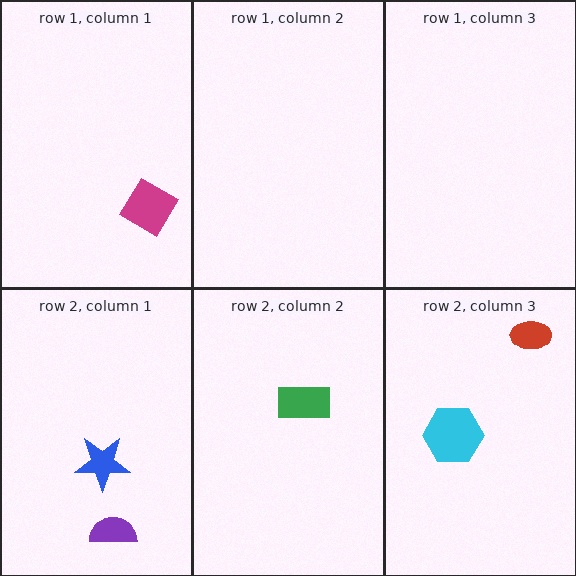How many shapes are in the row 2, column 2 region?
1.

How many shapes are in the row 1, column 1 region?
1.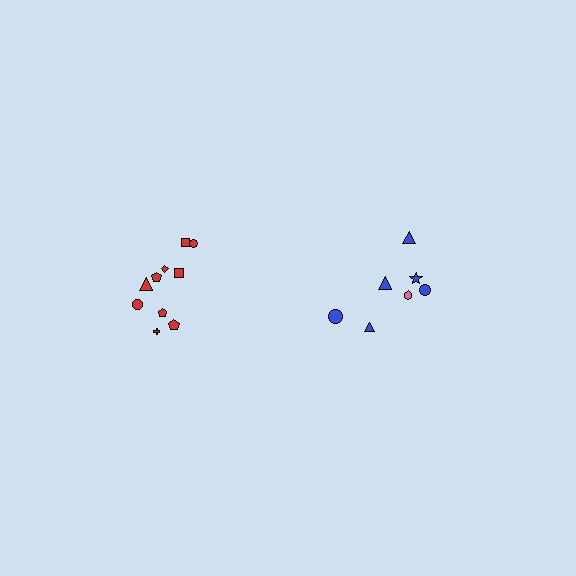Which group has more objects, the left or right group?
The left group.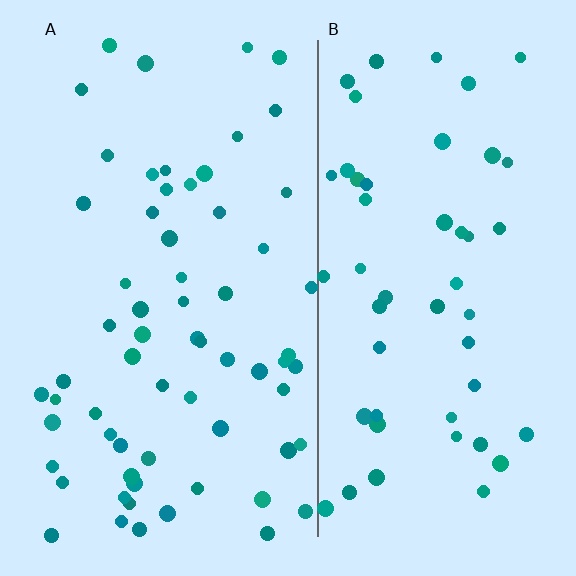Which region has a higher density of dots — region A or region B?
A (the left).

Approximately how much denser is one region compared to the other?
Approximately 1.2× — region A over region B.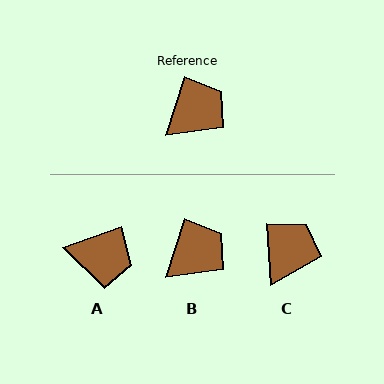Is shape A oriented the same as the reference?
No, it is off by about 53 degrees.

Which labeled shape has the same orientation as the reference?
B.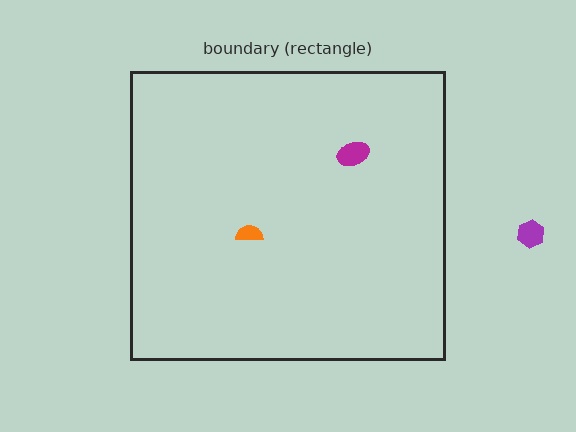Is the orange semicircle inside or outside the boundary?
Inside.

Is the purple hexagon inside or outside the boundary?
Outside.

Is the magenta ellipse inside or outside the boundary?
Inside.